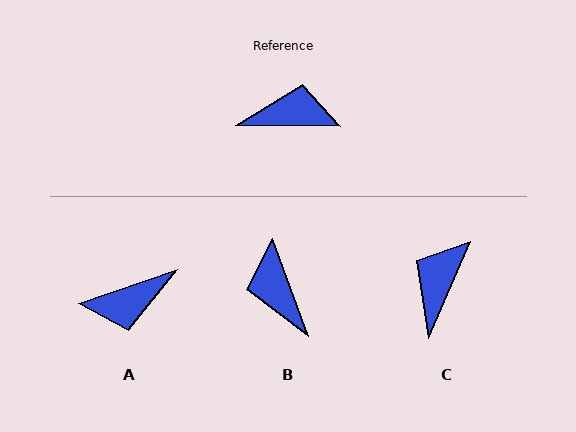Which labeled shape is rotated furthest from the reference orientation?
A, about 160 degrees away.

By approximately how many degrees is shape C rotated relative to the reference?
Approximately 67 degrees counter-clockwise.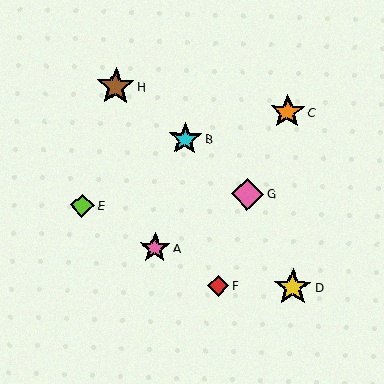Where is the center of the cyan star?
The center of the cyan star is at (185, 139).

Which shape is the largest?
The yellow star (labeled D) is the largest.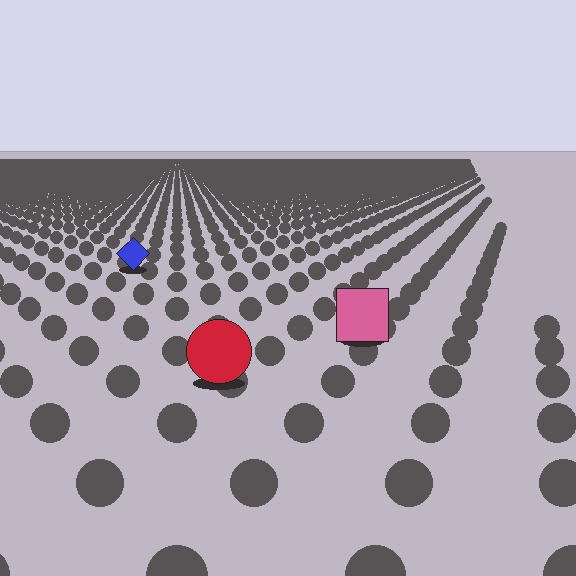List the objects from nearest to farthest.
From nearest to farthest: the red circle, the pink square, the blue diamond.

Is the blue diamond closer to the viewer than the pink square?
No. The pink square is closer — you can tell from the texture gradient: the ground texture is coarser near it.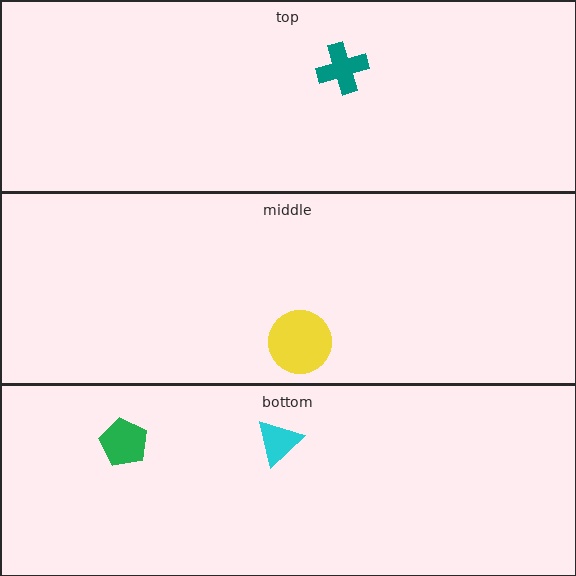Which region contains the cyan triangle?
The bottom region.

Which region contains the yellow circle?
The middle region.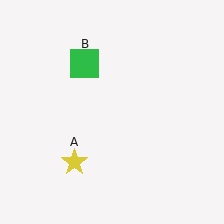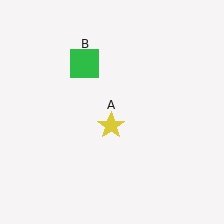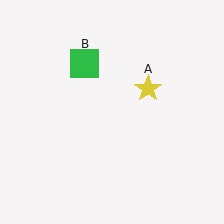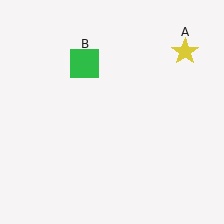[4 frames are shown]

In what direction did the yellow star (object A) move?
The yellow star (object A) moved up and to the right.